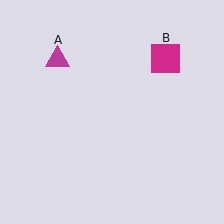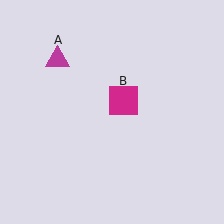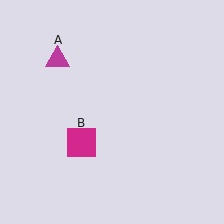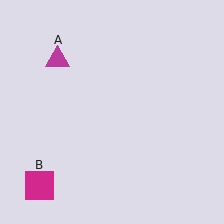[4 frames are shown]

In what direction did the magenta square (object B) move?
The magenta square (object B) moved down and to the left.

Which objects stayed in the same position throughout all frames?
Magenta triangle (object A) remained stationary.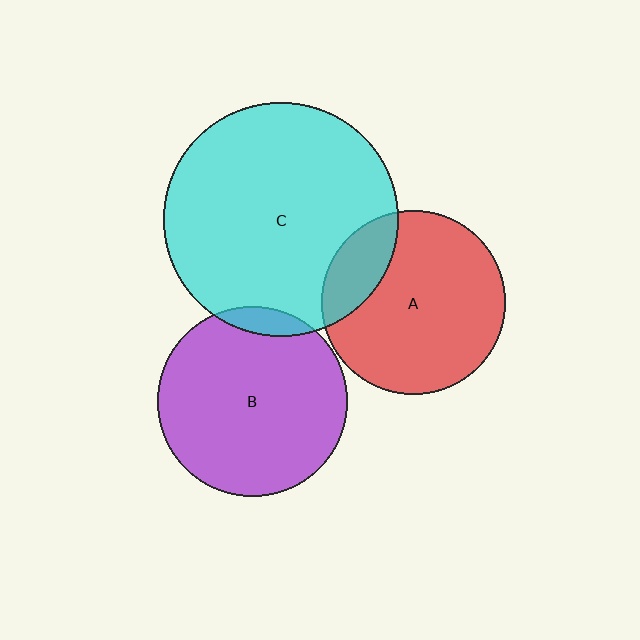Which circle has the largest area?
Circle C (cyan).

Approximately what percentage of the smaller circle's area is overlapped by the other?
Approximately 5%.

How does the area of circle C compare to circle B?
Approximately 1.5 times.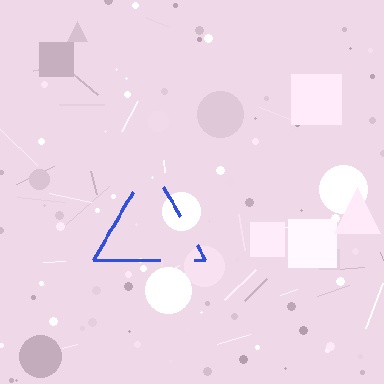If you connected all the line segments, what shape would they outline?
They would outline a triangle.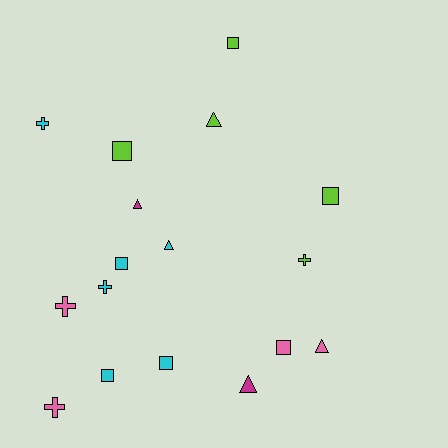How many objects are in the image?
There are 17 objects.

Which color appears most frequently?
Cyan, with 6 objects.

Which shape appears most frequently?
Square, with 7 objects.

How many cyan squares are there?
There are 3 cyan squares.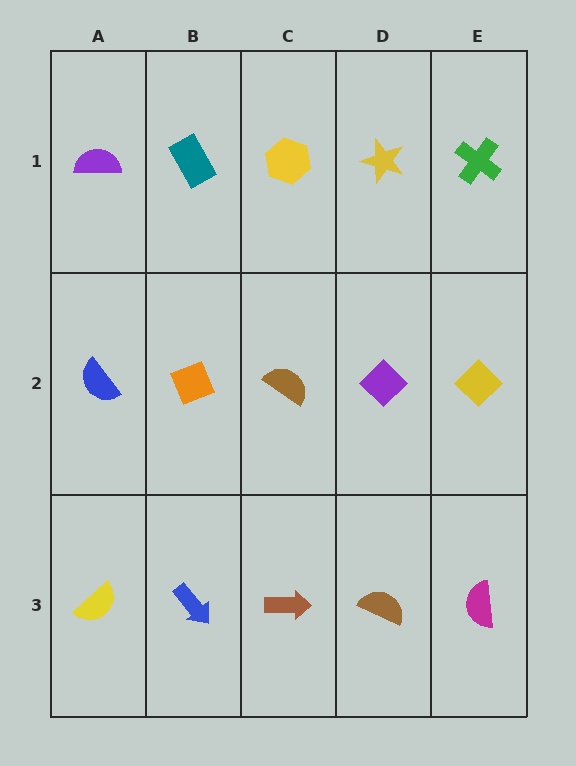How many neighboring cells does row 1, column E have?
2.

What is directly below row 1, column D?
A purple diamond.